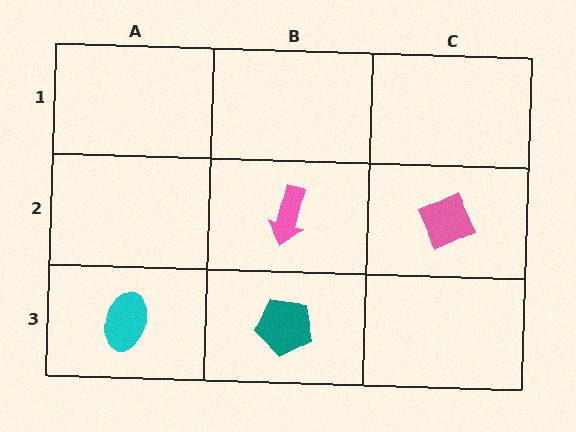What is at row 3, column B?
A teal pentagon.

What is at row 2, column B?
A pink arrow.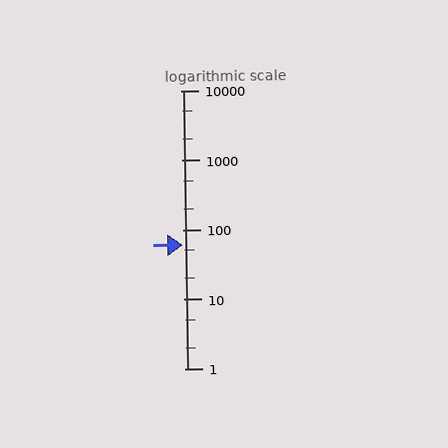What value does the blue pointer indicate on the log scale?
The pointer indicates approximately 60.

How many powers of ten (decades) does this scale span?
The scale spans 4 decades, from 1 to 10000.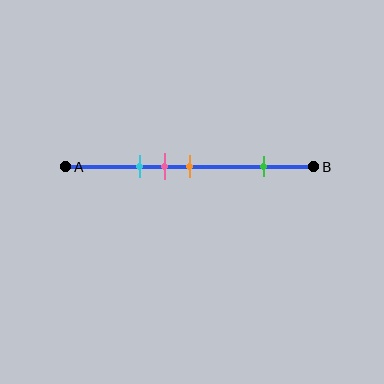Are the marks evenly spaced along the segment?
No, the marks are not evenly spaced.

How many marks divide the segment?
There are 4 marks dividing the segment.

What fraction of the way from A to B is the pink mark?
The pink mark is approximately 40% (0.4) of the way from A to B.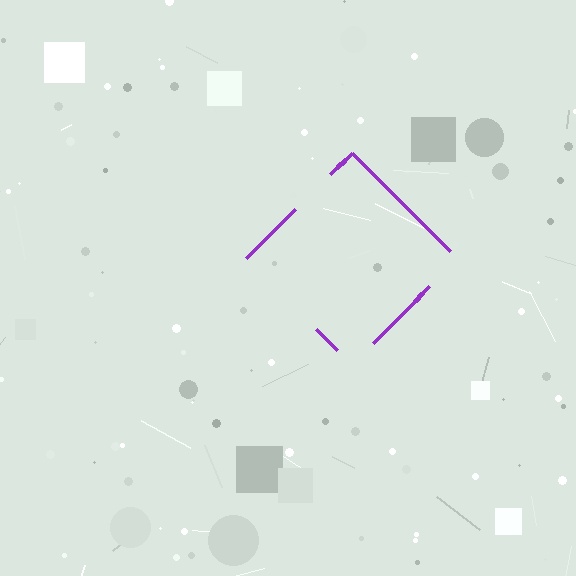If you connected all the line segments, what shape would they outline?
They would outline a diamond.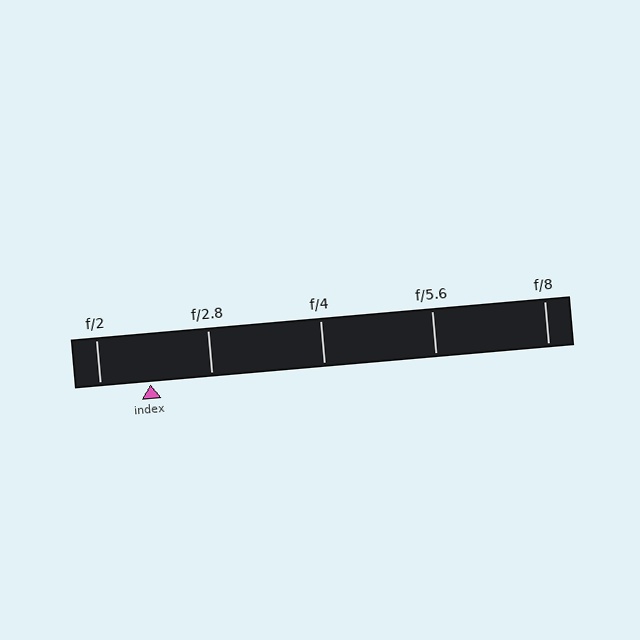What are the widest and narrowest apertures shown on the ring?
The widest aperture shown is f/2 and the narrowest is f/8.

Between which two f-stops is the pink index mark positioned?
The index mark is between f/2 and f/2.8.